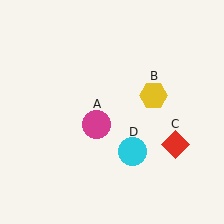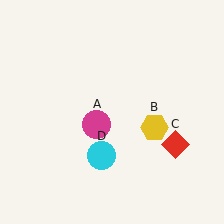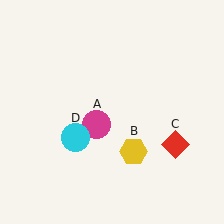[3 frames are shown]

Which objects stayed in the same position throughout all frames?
Magenta circle (object A) and red diamond (object C) remained stationary.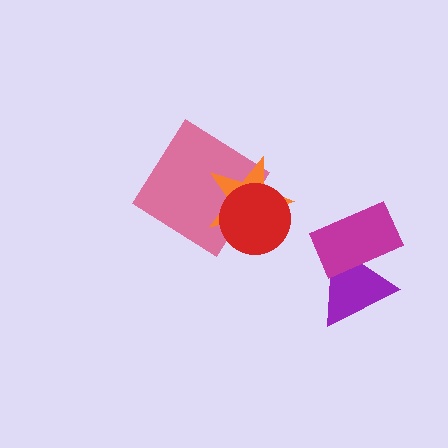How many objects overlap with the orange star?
2 objects overlap with the orange star.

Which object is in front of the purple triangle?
The magenta rectangle is in front of the purple triangle.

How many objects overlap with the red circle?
2 objects overlap with the red circle.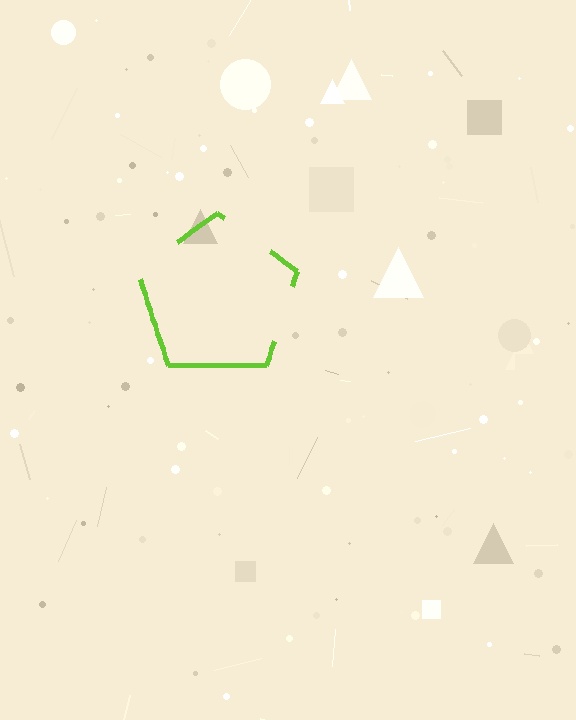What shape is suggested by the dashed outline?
The dashed outline suggests a pentagon.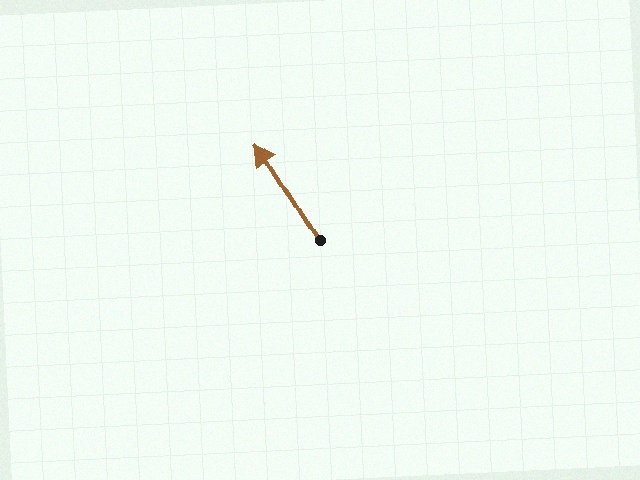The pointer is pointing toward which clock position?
Roughly 11 o'clock.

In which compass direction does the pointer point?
Northwest.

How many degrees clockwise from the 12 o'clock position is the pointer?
Approximately 328 degrees.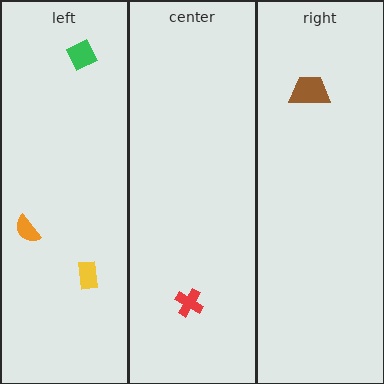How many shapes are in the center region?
1.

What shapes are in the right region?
The brown trapezoid.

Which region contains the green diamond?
The left region.